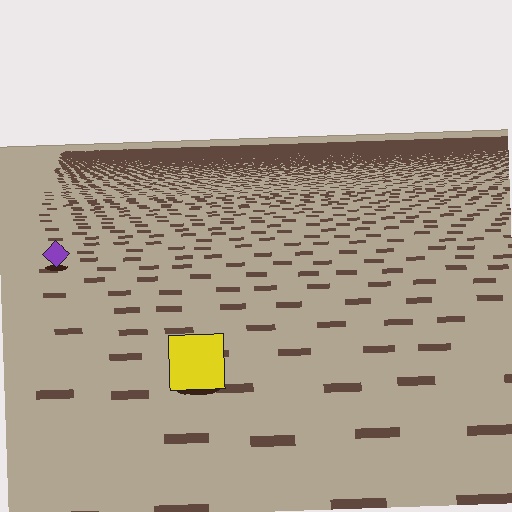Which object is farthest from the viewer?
The purple diamond is farthest from the viewer. It appears smaller and the ground texture around it is denser.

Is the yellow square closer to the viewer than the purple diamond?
Yes. The yellow square is closer — you can tell from the texture gradient: the ground texture is coarser near it.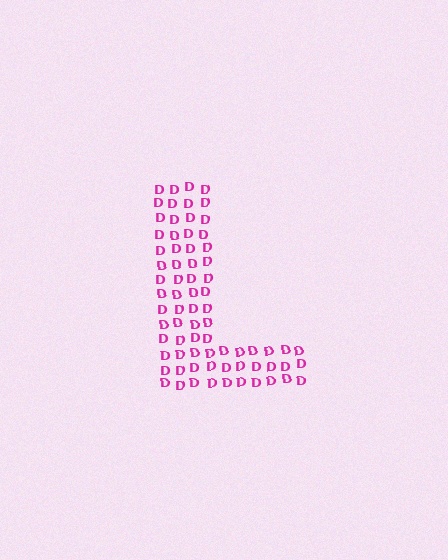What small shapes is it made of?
It is made of small letter D's.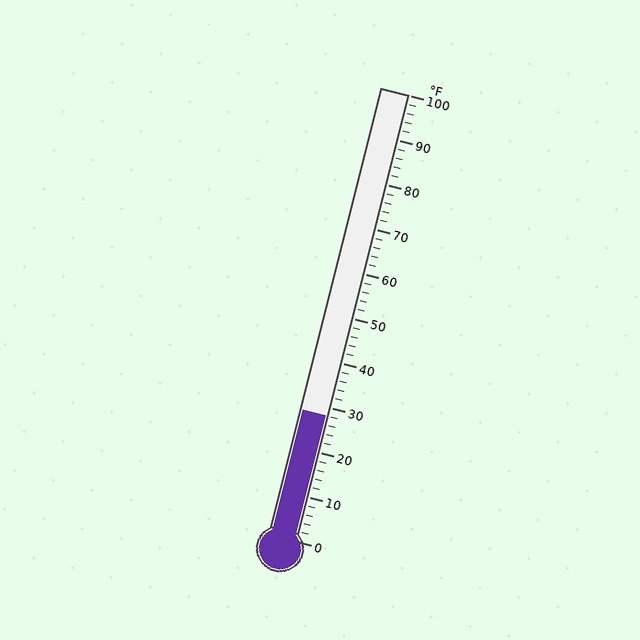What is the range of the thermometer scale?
The thermometer scale ranges from 0°F to 100°F.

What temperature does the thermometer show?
The thermometer shows approximately 28°F.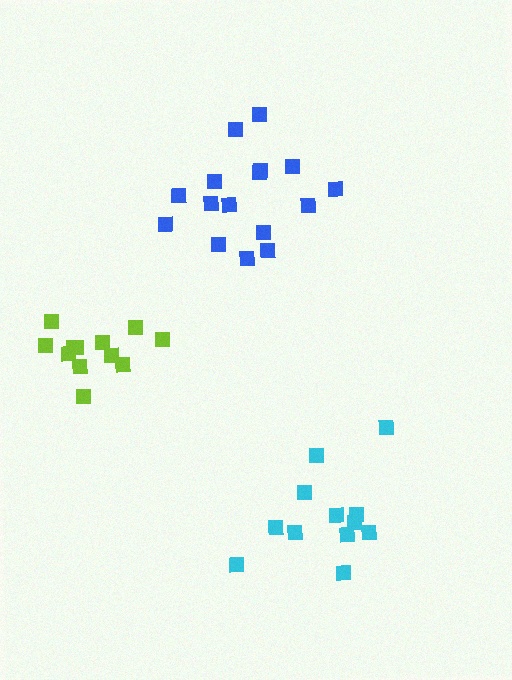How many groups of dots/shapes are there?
There are 3 groups.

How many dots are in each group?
Group 1: 16 dots, Group 2: 12 dots, Group 3: 12 dots (40 total).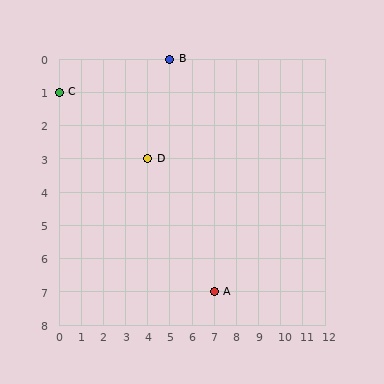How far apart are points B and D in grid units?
Points B and D are 1 column and 3 rows apart (about 3.2 grid units diagonally).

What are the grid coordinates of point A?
Point A is at grid coordinates (7, 7).